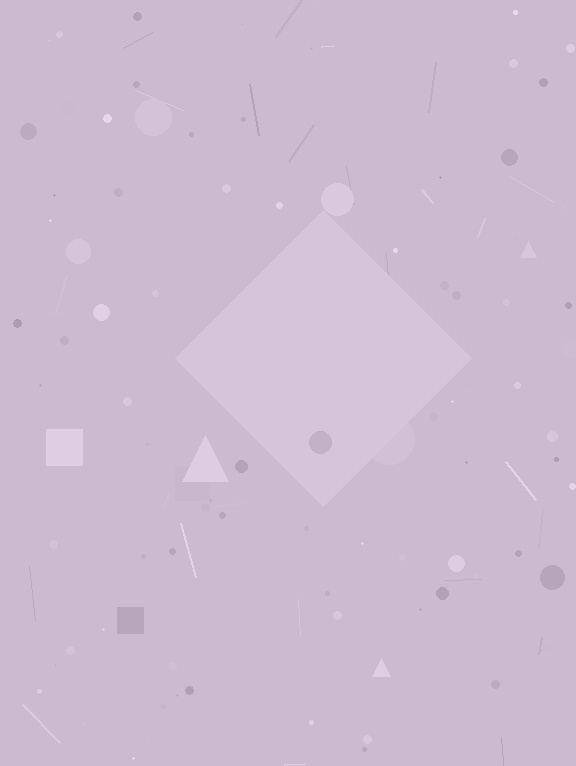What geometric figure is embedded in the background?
A diamond is embedded in the background.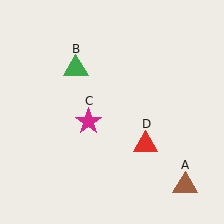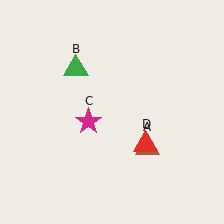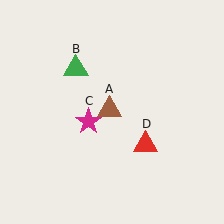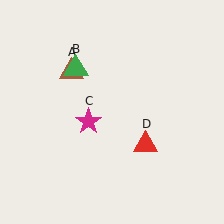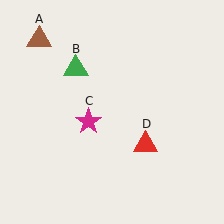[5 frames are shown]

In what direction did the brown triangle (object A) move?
The brown triangle (object A) moved up and to the left.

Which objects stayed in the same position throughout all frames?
Green triangle (object B) and magenta star (object C) and red triangle (object D) remained stationary.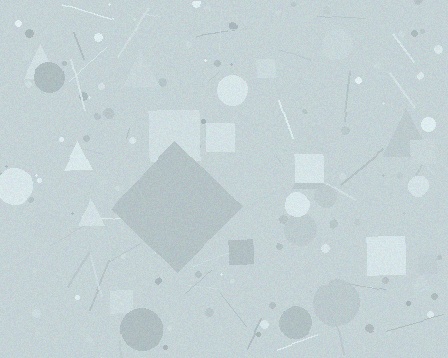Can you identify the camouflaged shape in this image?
The camouflaged shape is a diamond.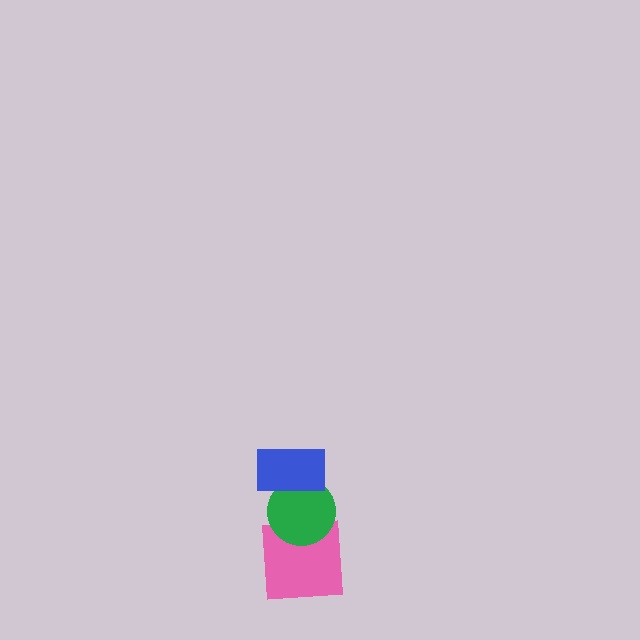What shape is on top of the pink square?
The green circle is on top of the pink square.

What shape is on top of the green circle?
The blue rectangle is on top of the green circle.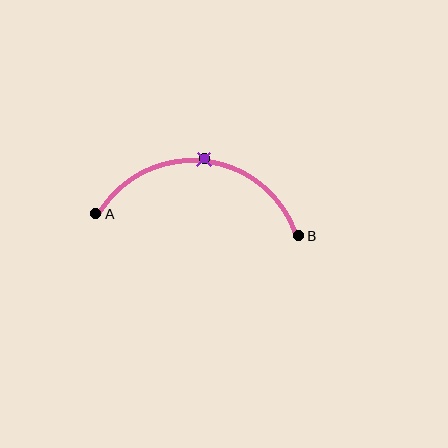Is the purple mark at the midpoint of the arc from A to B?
Yes. The purple mark lies on the arc at equal arc-length from both A and B — it is the arc midpoint.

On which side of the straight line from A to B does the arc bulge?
The arc bulges above the straight line connecting A and B.